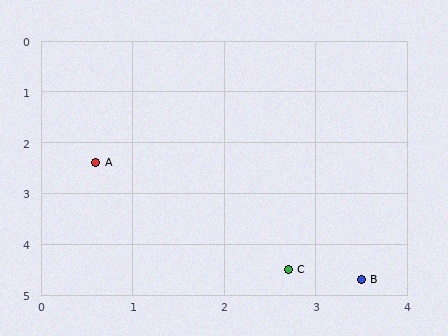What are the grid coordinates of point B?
Point B is at approximately (3.5, 4.7).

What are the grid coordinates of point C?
Point C is at approximately (2.7, 4.5).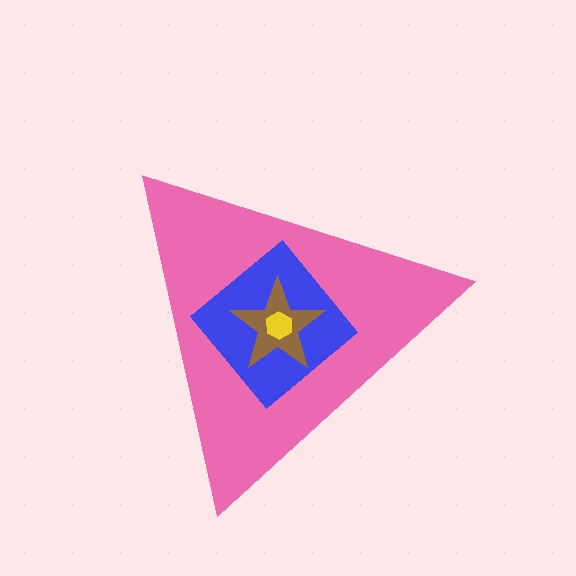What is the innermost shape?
The yellow hexagon.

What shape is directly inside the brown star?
The yellow hexagon.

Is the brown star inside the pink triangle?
Yes.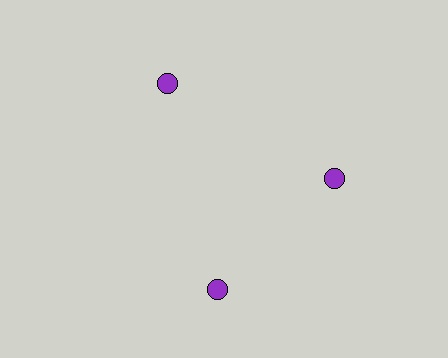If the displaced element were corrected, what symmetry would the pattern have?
It would have 3-fold rotational symmetry — the pattern would map onto itself every 120 degrees.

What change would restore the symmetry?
The symmetry would be restored by rotating it back into even spacing with its neighbors so that all 3 circles sit at equal angles and equal distance from the center.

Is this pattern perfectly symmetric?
No. The 3 purple circles are arranged in a ring, but one element near the 7 o'clock position is rotated out of alignment along the ring, breaking the 3-fold rotational symmetry.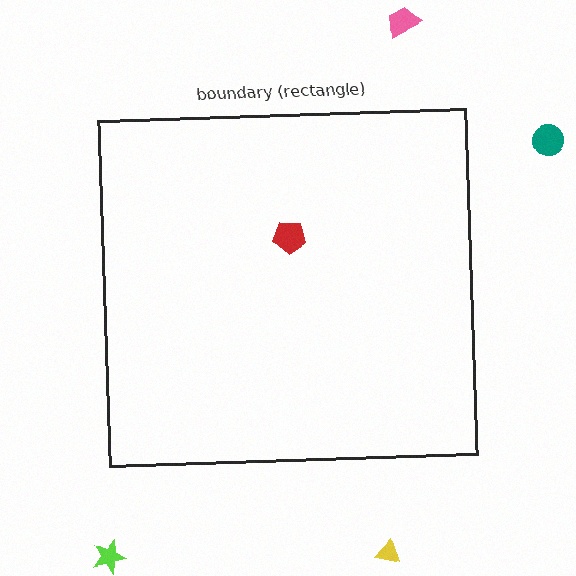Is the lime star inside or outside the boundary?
Outside.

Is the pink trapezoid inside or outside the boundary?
Outside.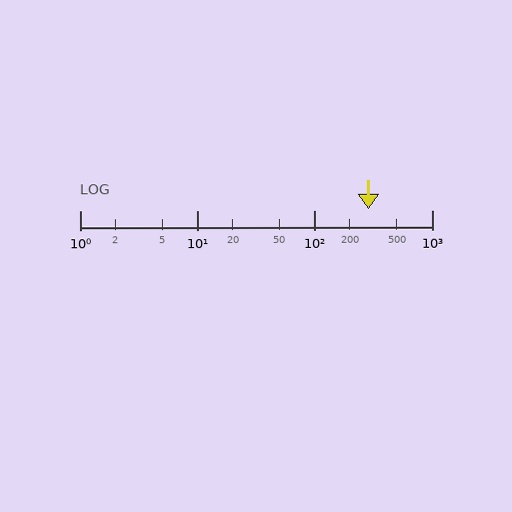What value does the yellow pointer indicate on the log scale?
The pointer indicates approximately 290.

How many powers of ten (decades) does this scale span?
The scale spans 3 decades, from 1 to 1000.